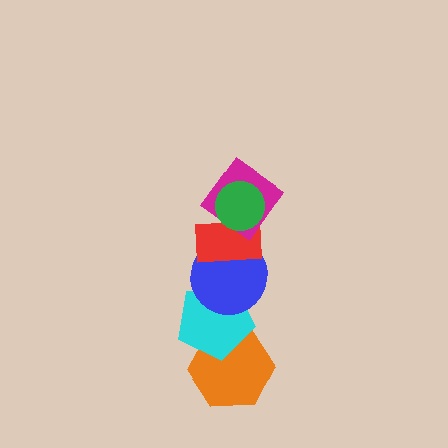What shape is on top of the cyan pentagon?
The blue circle is on top of the cyan pentagon.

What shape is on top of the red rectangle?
The magenta diamond is on top of the red rectangle.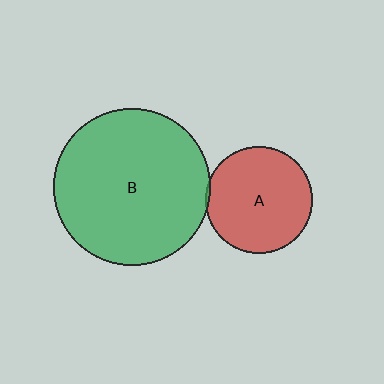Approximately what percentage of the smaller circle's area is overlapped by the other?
Approximately 5%.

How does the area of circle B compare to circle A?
Approximately 2.1 times.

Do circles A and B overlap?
Yes.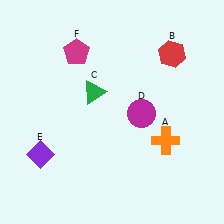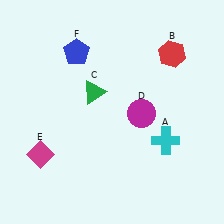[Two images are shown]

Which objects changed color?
A changed from orange to cyan. E changed from purple to magenta. F changed from magenta to blue.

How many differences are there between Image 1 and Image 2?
There are 3 differences between the two images.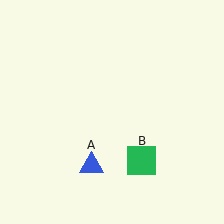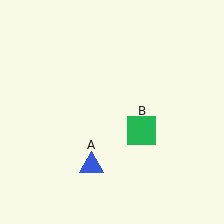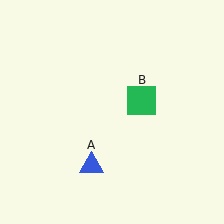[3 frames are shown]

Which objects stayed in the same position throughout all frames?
Blue triangle (object A) remained stationary.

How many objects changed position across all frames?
1 object changed position: green square (object B).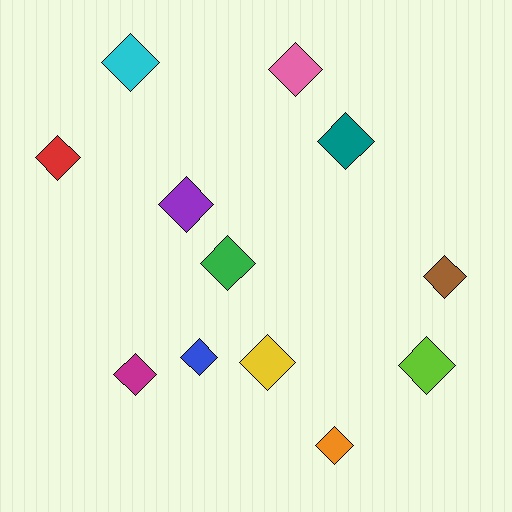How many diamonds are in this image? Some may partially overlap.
There are 12 diamonds.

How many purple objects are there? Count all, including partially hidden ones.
There is 1 purple object.